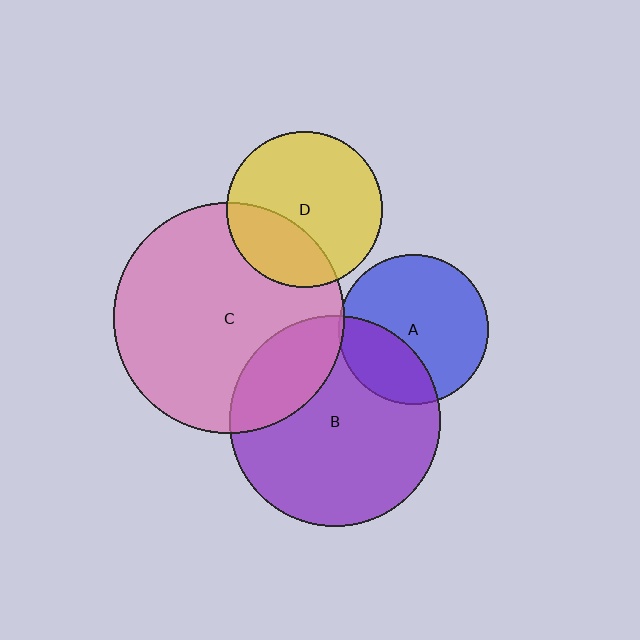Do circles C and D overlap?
Yes.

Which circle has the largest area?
Circle C (pink).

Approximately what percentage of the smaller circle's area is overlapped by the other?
Approximately 30%.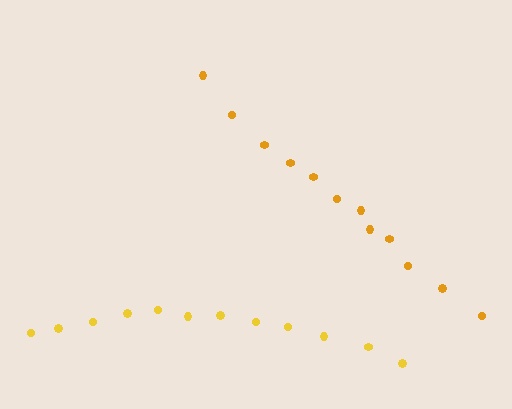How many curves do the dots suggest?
There are 2 distinct paths.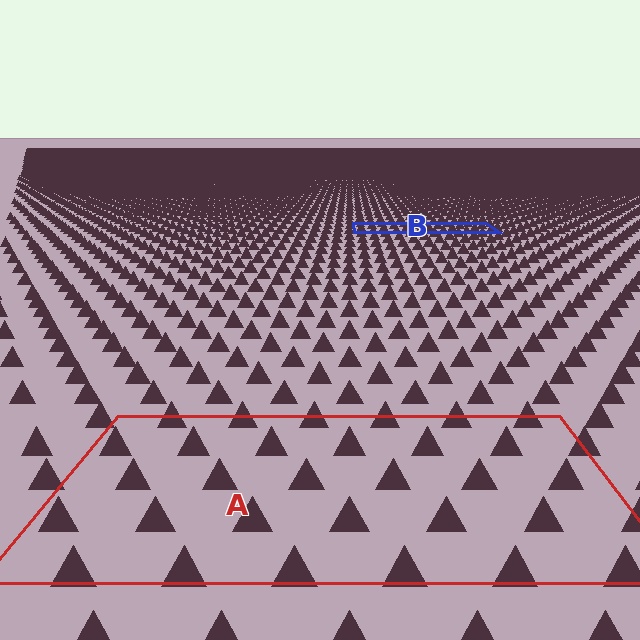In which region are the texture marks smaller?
The texture marks are smaller in region B, because it is farther away.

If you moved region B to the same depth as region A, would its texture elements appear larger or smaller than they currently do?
They would appear larger. At a closer depth, the same texture elements are projected at a bigger on-screen size.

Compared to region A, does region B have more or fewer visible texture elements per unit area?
Region B has more texture elements per unit area — they are packed more densely because it is farther away.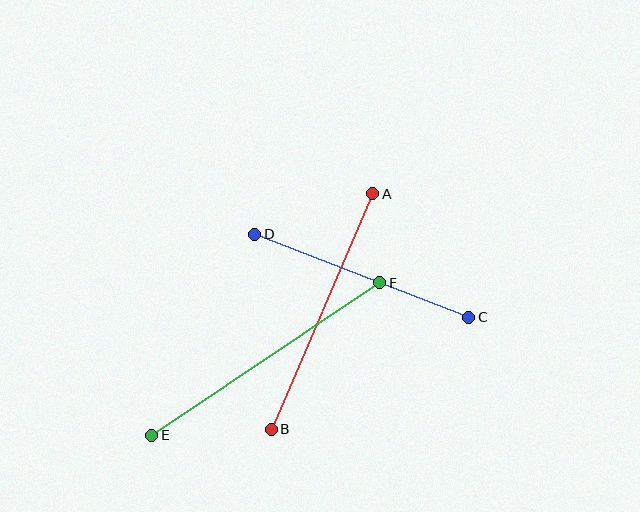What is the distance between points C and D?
The distance is approximately 230 pixels.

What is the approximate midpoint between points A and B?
The midpoint is at approximately (322, 311) pixels.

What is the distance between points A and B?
The distance is approximately 257 pixels.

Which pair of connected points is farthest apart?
Points E and F are farthest apart.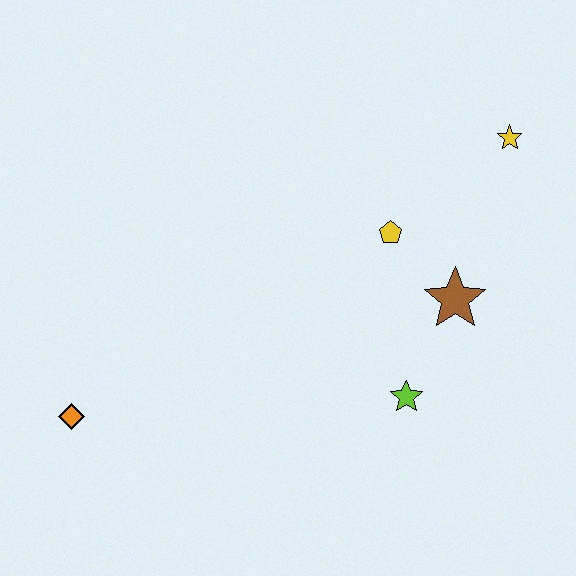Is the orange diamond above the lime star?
No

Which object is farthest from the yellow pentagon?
The orange diamond is farthest from the yellow pentagon.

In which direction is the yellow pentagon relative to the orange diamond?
The yellow pentagon is to the right of the orange diamond.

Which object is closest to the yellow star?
The yellow pentagon is closest to the yellow star.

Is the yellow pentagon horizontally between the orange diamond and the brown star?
Yes